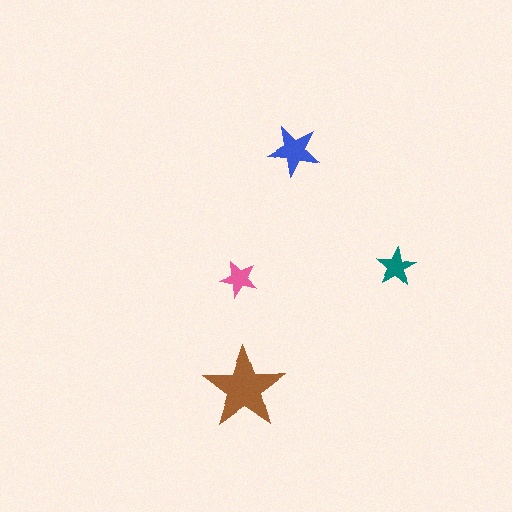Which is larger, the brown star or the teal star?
The brown one.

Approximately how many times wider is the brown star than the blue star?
About 1.5 times wider.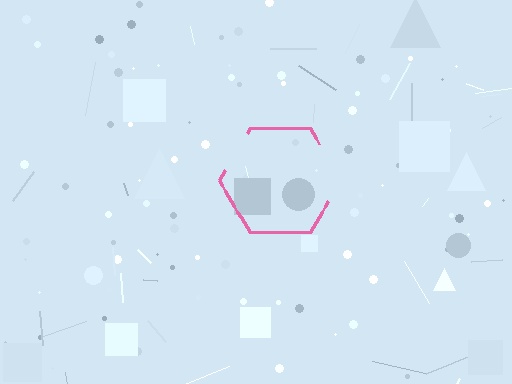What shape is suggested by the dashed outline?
The dashed outline suggests a hexagon.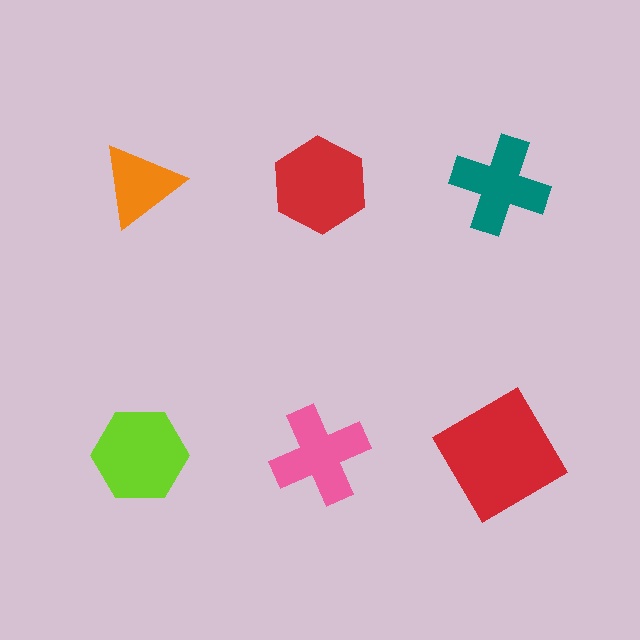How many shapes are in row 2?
3 shapes.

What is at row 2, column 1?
A lime hexagon.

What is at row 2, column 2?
A pink cross.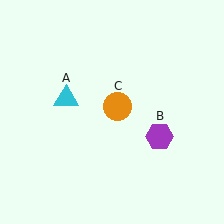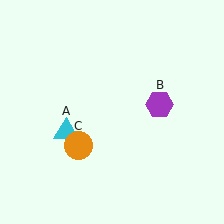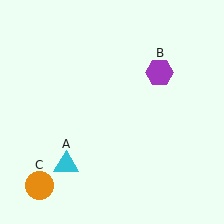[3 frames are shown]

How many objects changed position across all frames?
3 objects changed position: cyan triangle (object A), purple hexagon (object B), orange circle (object C).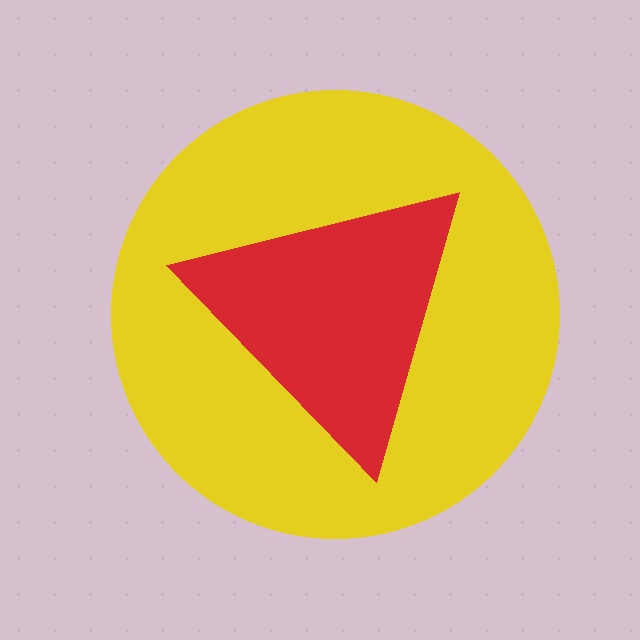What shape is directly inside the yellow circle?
The red triangle.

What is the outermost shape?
The yellow circle.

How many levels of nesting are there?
2.